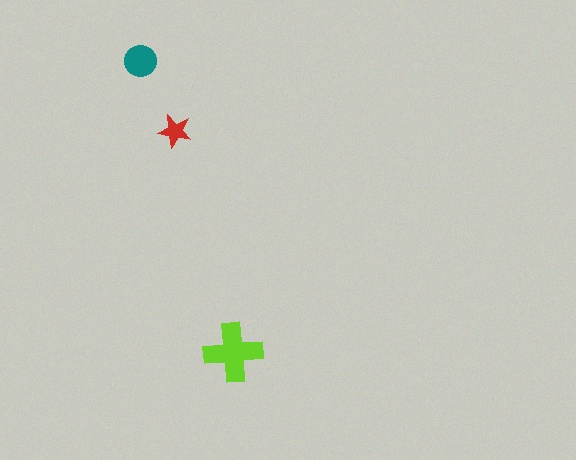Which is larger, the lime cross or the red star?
The lime cross.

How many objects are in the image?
There are 3 objects in the image.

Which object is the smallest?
The red star.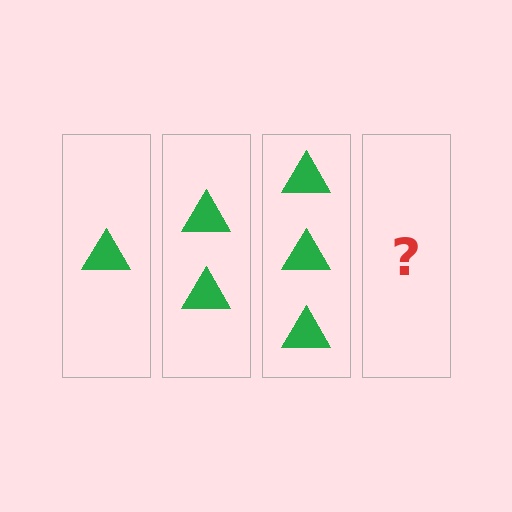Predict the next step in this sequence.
The next step is 4 triangles.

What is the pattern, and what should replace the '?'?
The pattern is that each step adds one more triangle. The '?' should be 4 triangles.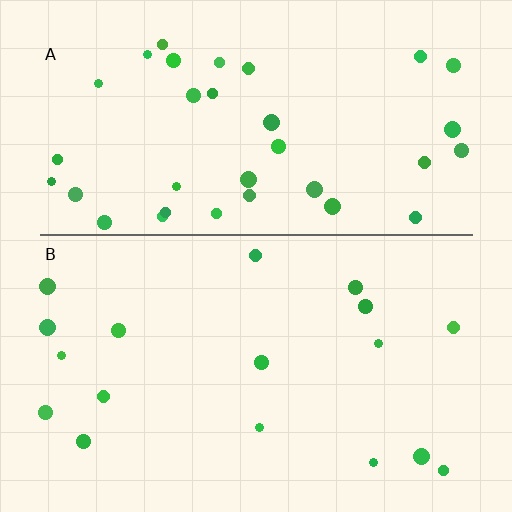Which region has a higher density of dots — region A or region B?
A (the top).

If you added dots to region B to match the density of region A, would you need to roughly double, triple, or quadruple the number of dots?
Approximately double.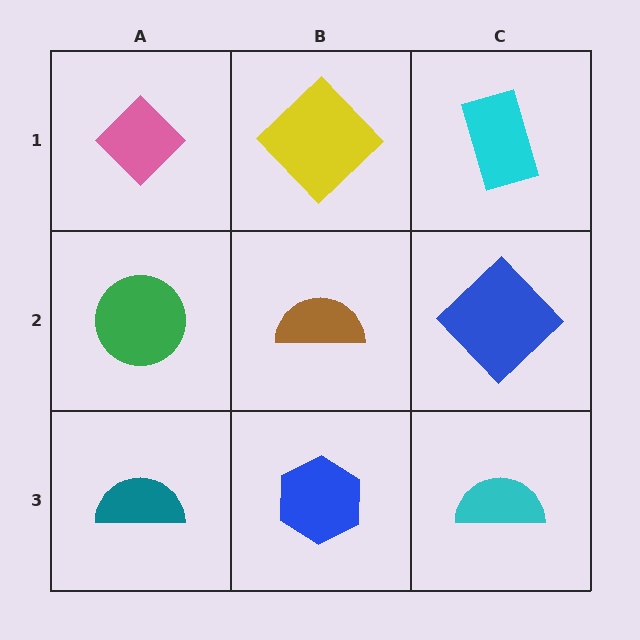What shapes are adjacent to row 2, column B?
A yellow diamond (row 1, column B), a blue hexagon (row 3, column B), a green circle (row 2, column A), a blue diamond (row 2, column C).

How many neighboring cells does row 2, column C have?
3.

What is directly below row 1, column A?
A green circle.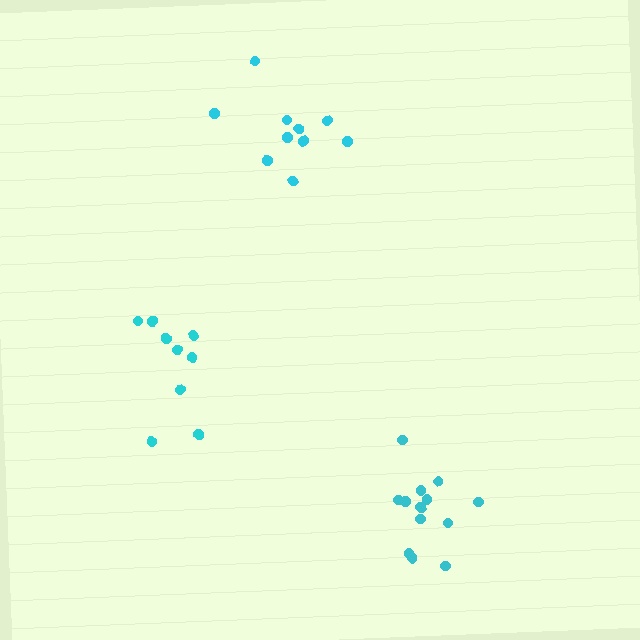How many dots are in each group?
Group 1: 10 dots, Group 2: 13 dots, Group 3: 9 dots (32 total).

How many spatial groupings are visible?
There are 3 spatial groupings.